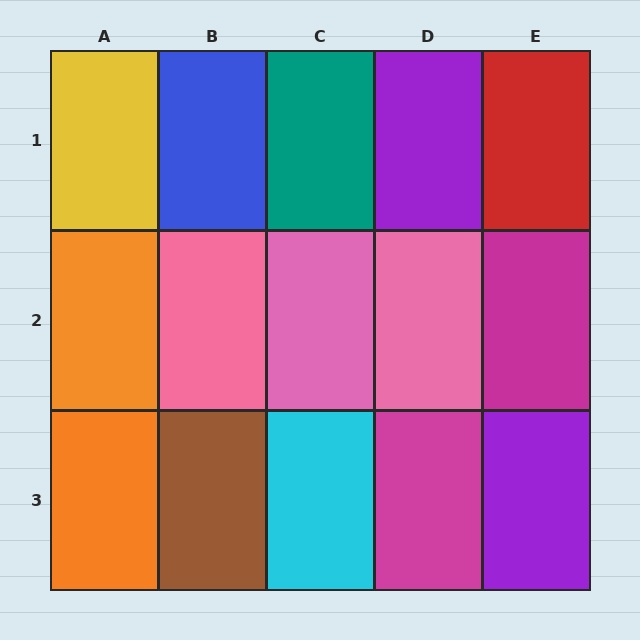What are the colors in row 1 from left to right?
Yellow, blue, teal, purple, red.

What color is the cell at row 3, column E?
Purple.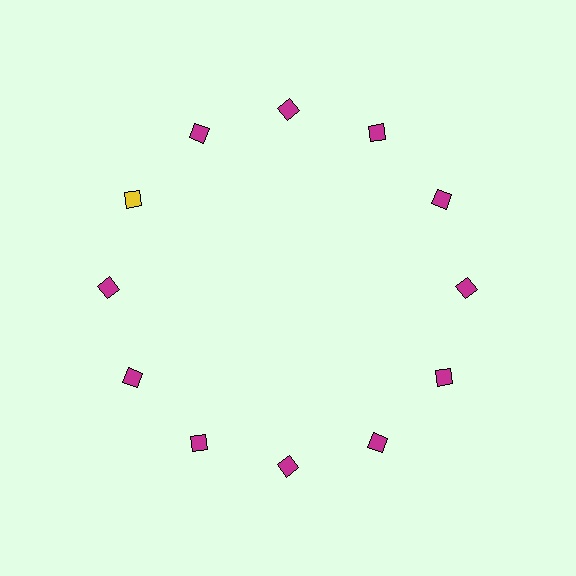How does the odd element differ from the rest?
It has a different color: yellow instead of magenta.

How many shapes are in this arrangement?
There are 12 shapes arranged in a ring pattern.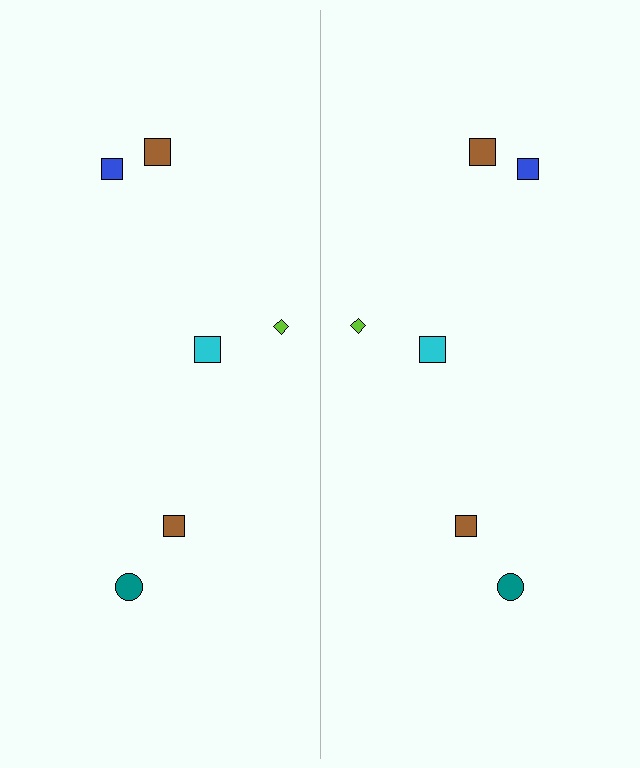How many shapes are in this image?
There are 12 shapes in this image.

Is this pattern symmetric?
Yes, this pattern has bilateral (reflection) symmetry.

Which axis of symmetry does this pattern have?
The pattern has a vertical axis of symmetry running through the center of the image.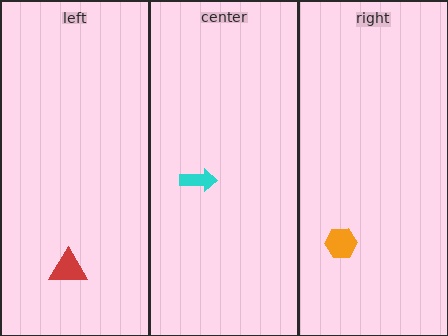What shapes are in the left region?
The red triangle.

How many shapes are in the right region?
1.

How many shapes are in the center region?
1.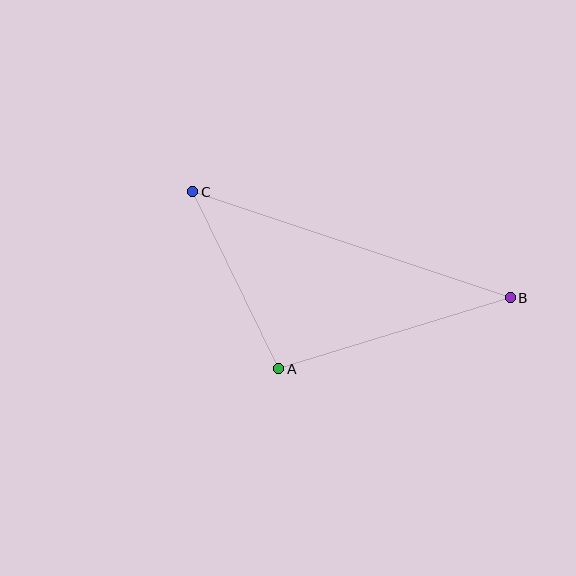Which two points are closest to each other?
Points A and C are closest to each other.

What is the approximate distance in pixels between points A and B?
The distance between A and B is approximately 242 pixels.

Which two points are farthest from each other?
Points B and C are farthest from each other.